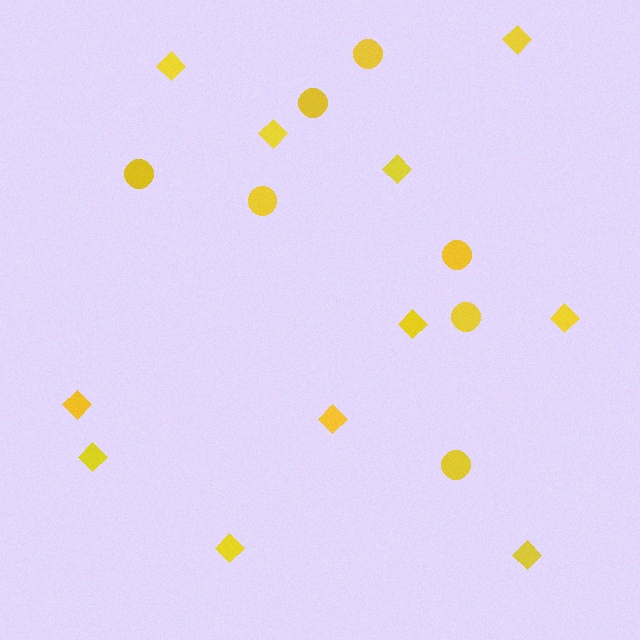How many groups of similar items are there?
There are 2 groups: one group of circles (7) and one group of diamonds (11).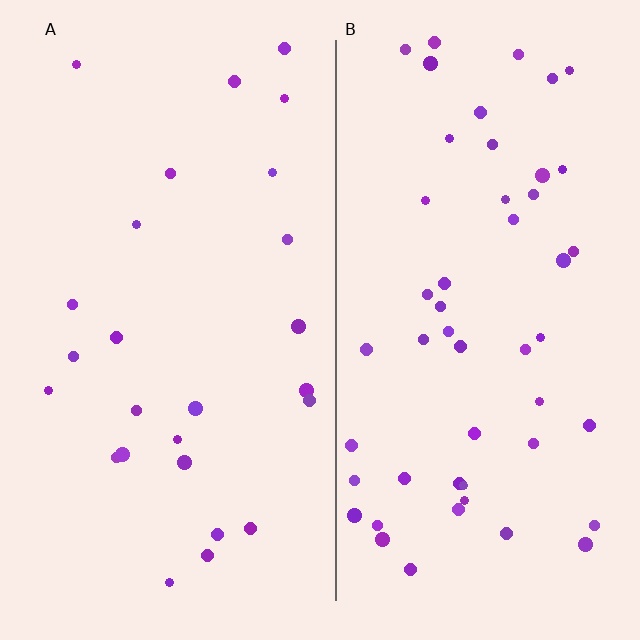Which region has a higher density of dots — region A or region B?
B (the right).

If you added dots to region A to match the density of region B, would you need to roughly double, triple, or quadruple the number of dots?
Approximately double.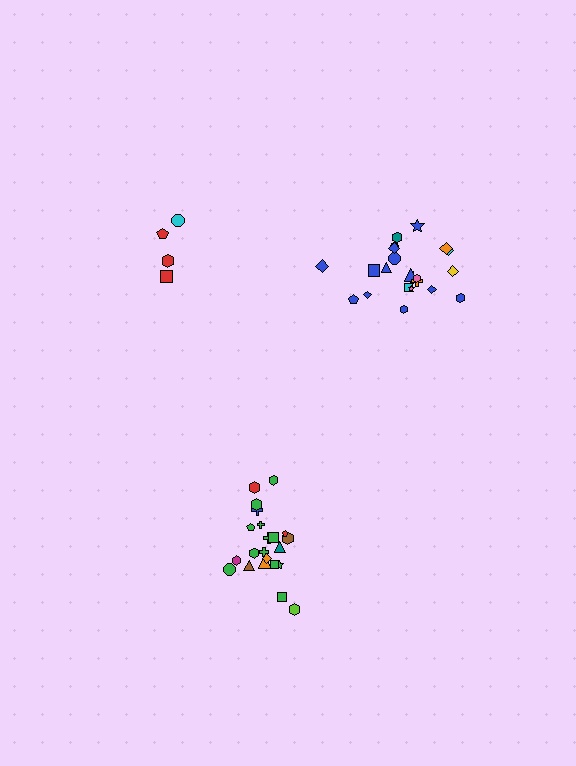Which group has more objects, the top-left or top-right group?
The top-right group.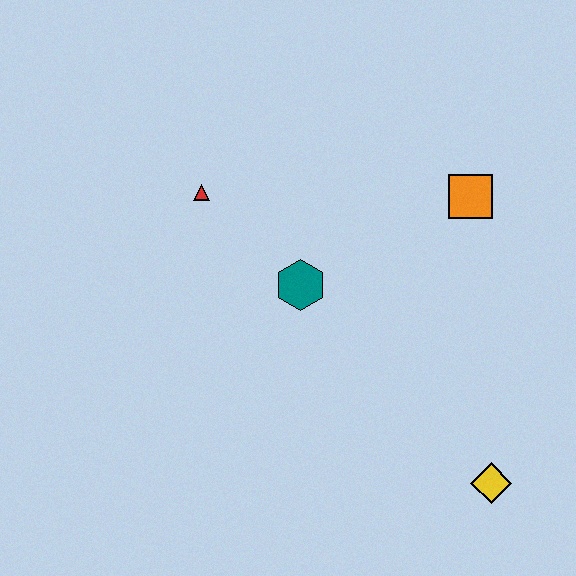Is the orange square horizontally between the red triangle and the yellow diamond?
Yes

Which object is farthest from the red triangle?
The yellow diamond is farthest from the red triangle.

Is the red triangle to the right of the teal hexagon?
No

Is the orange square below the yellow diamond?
No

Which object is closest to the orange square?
The teal hexagon is closest to the orange square.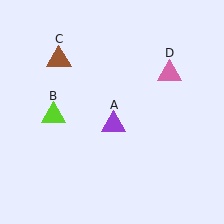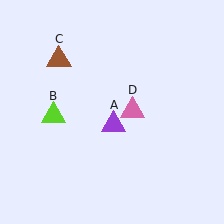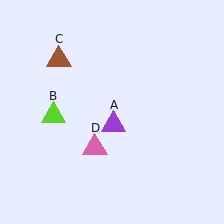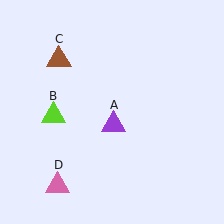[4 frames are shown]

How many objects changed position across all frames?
1 object changed position: pink triangle (object D).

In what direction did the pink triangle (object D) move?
The pink triangle (object D) moved down and to the left.